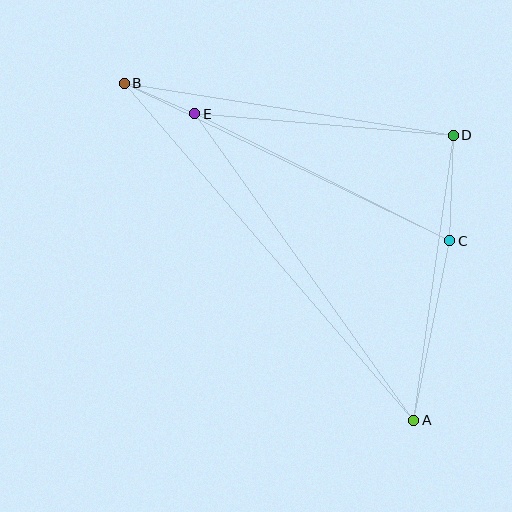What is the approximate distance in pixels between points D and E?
The distance between D and E is approximately 260 pixels.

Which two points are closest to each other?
Points B and E are closest to each other.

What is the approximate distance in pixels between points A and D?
The distance between A and D is approximately 288 pixels.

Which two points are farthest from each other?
Points A and B are farthest from each other.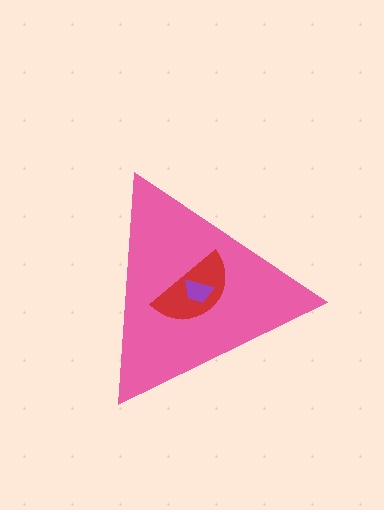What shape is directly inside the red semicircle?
The purple trapezoid.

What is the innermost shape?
The purple trapezoid.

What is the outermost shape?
The pink triangle.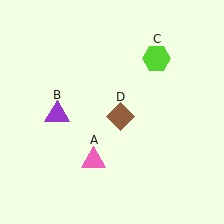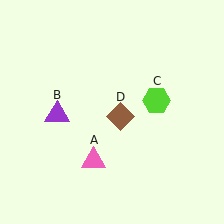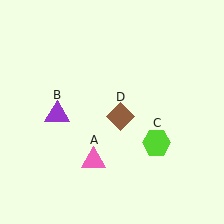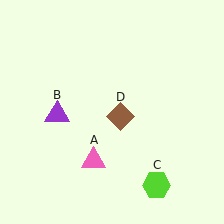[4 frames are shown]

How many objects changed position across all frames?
1 object changed position: lime hexagon (object C).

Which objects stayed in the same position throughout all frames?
Pink triangle (object A) and purple triangle (object B) and brown diamond (object D) remained stationary.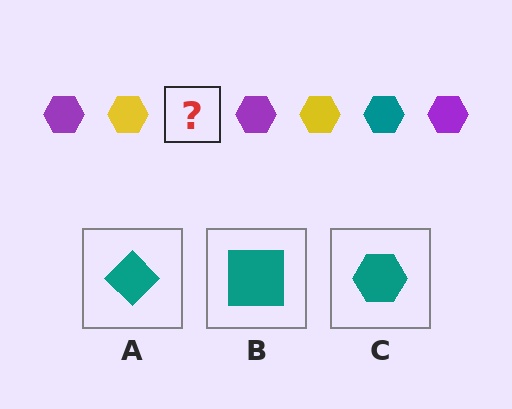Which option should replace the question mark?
Option C.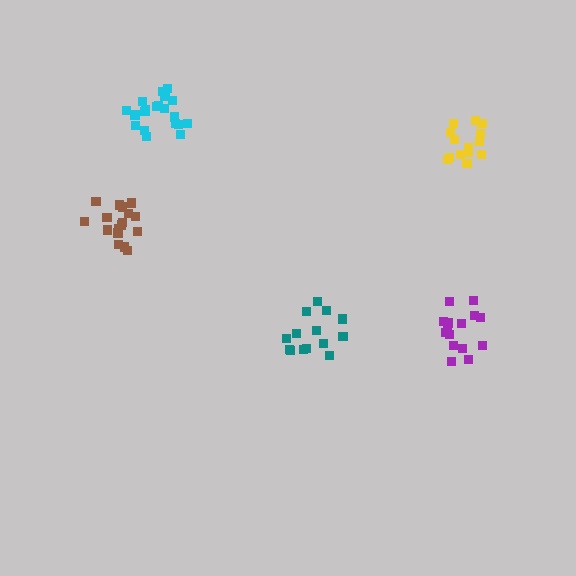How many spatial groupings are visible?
There are 5 spatial groupings.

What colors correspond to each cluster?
The clusters are colored: purple, cyan, brown, teal, yellow.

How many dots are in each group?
Group 1: 15 dots, Group 2: 20 dots, Group 3: 17 dots, Group 4: 15 dots, Group 5: 14 dots (81 total).